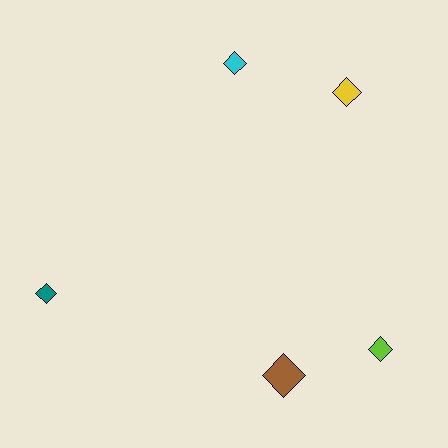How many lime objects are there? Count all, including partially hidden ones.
There is 1 lime object.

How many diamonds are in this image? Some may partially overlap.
There are 5 diamonds.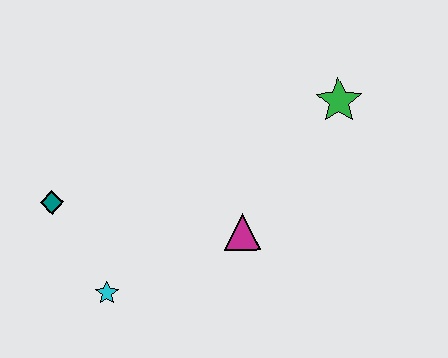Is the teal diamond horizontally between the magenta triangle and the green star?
No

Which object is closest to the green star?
The magenta triangle is closest to the green star.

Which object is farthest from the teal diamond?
The green star is farthest from the teal diamond.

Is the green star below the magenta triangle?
No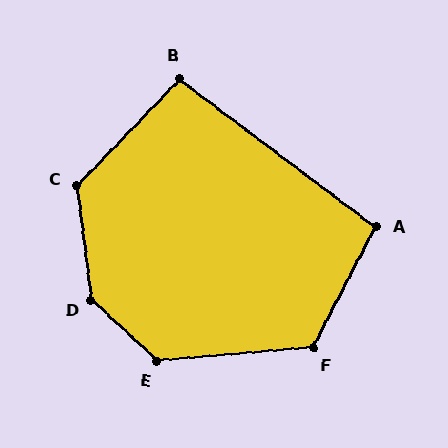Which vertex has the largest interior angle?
D, at approximately 141 degrees.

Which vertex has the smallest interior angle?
B, at approximately 97 degrees.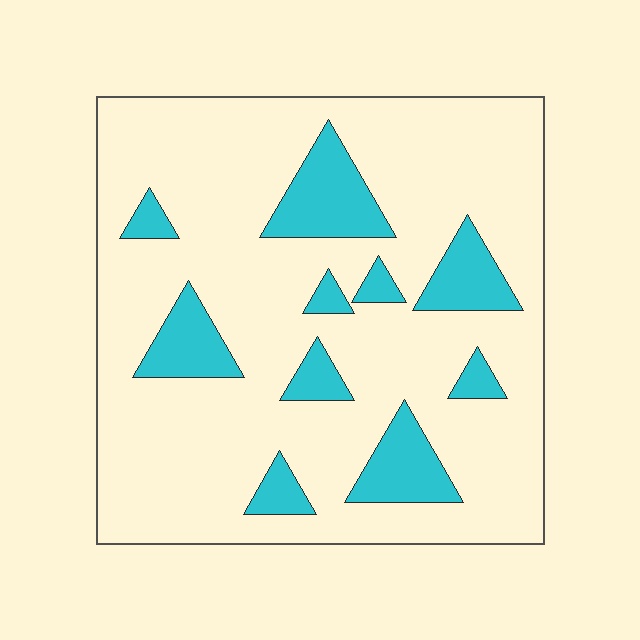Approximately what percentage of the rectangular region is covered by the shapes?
Approximately 20%.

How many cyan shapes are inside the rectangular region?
10.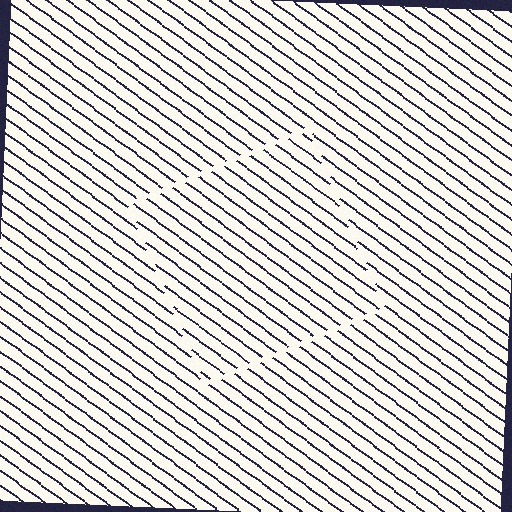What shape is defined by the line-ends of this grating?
An illusory square. The interior of the shape contains the same grating, shifted by half a period — the contour is defined by the phase discontinuity where line-ends from the inner and outer gratings abut.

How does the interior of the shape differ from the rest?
The interior of the shape contains the same grating, shifted by half a period — the contour is defined by the phase discontinuity where line-ends from the inner and outer gratings abut.